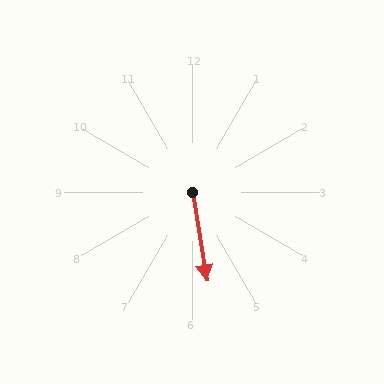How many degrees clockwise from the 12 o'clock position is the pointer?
Approximately 171 degrees.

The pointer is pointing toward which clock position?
Roughly 6 o'clock.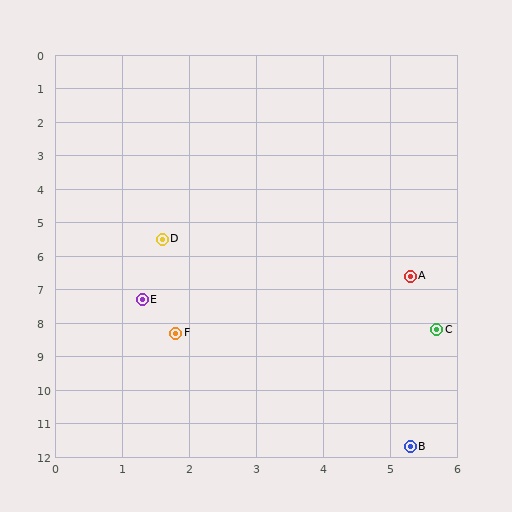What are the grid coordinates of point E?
Point E is at approximately (1.3, 7.3).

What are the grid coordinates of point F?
Point F is at approximately (1.8, 8.3).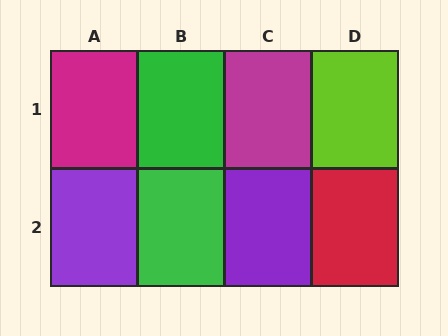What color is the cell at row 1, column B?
Green.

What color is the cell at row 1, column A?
Magenta.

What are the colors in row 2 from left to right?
Purple, green, purple, red.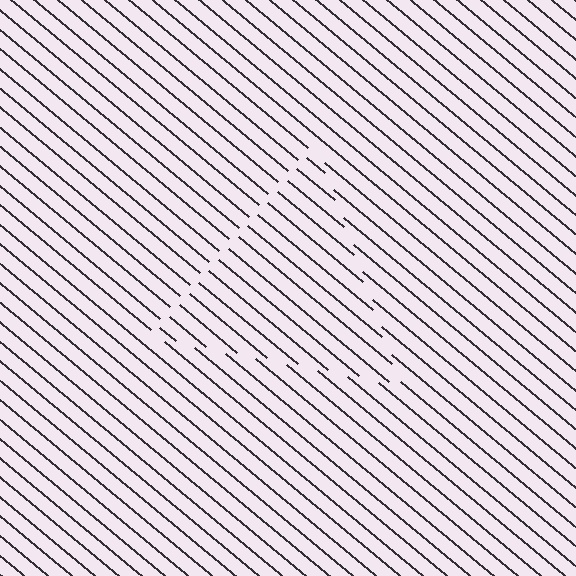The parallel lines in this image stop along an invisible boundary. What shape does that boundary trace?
An illusory triangle. The interior of the shape contains the same grating, shifted by half a period — the contour is defined by the phase discontinuity where line-ends from the inner and outer gratings abut.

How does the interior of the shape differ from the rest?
The interior of the shape contains the same grating, shifted by half a period — the contour is defined by the phase discontinuity where line-ends from the inner and outer gratings abut.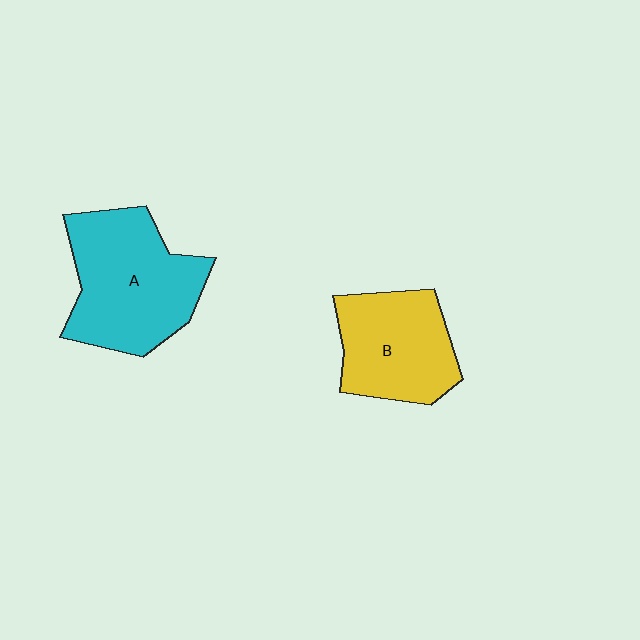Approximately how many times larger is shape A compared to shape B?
Approximately 1.3 times.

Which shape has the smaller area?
Shape B (yellow).